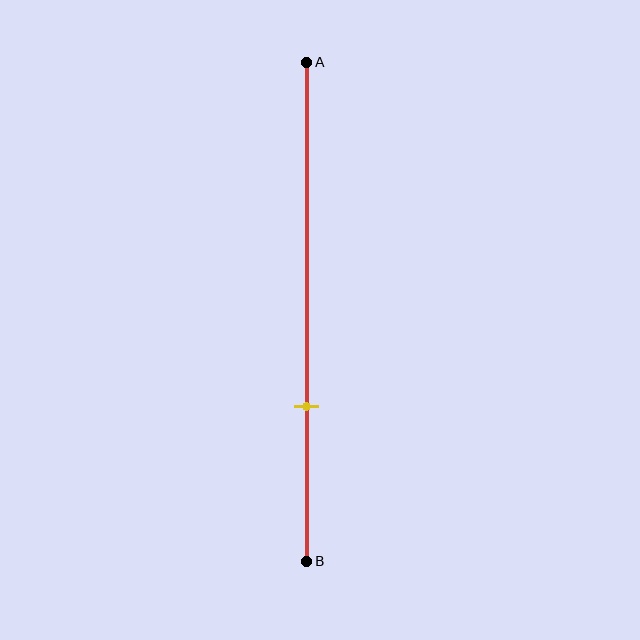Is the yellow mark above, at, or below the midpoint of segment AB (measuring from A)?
The yellow mark is below the midpoint of segment AB.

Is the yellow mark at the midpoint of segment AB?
No, the mark is at about 70% from A, not at the 50% midpoint.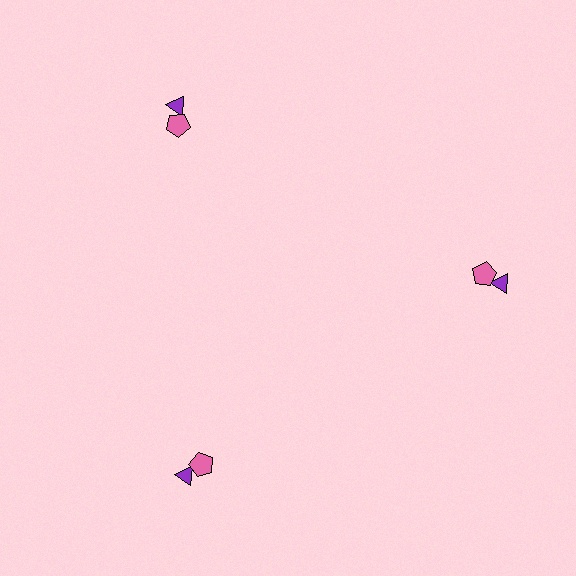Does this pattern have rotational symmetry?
Yes, this pattern has 3-fold rotational symmetry. It looks the same after rotating 120 degrees around the center.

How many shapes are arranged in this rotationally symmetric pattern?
There are 6 shapes, arranged in 3 groups of 2.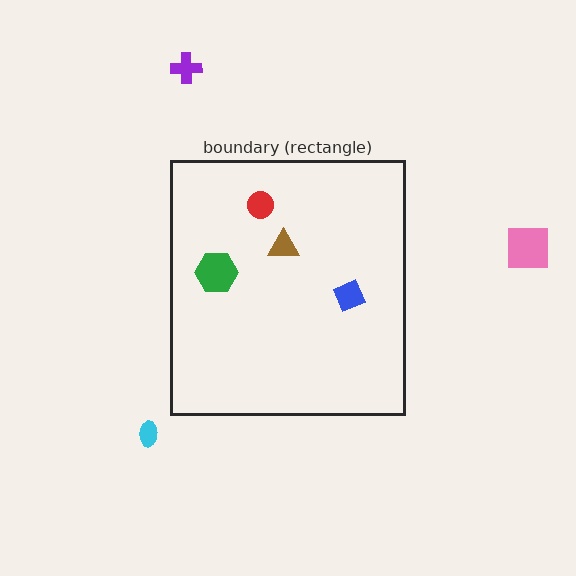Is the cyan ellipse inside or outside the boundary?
Outside.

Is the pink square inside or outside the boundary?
Outside.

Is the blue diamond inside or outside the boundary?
Inside.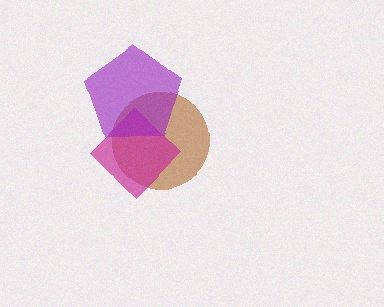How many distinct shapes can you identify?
There are 3 distinct shapes: a brown circle, a magenta diamond, a purple pentagon.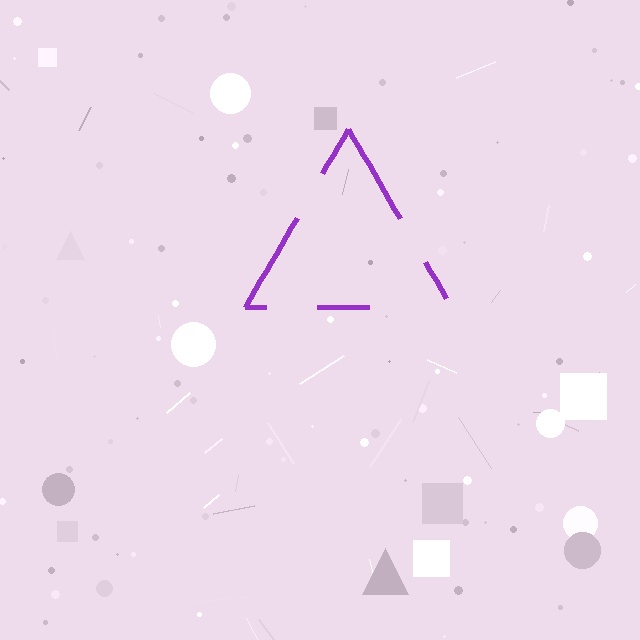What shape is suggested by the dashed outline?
The dashed outline suggests a triangle.